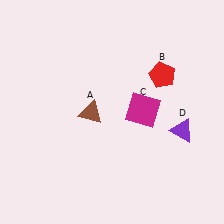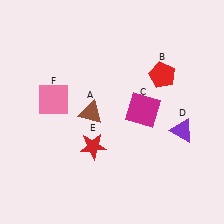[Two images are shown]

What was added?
A red star (E), a pink square (F) were added in Image 2.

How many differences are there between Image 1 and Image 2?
There are 2 differences between the two images.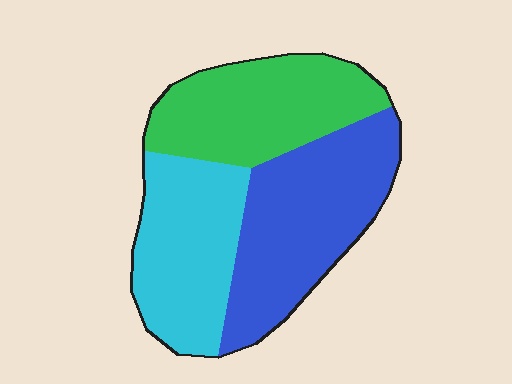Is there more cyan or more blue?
Blue.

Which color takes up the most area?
Blue, at roughly 40%.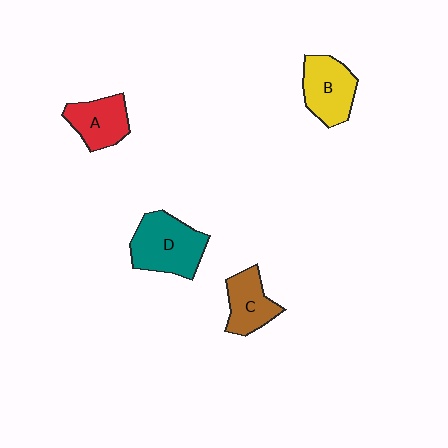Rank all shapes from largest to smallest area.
From largest to smallest: D (teal), B (yellow), A (red), C (brown).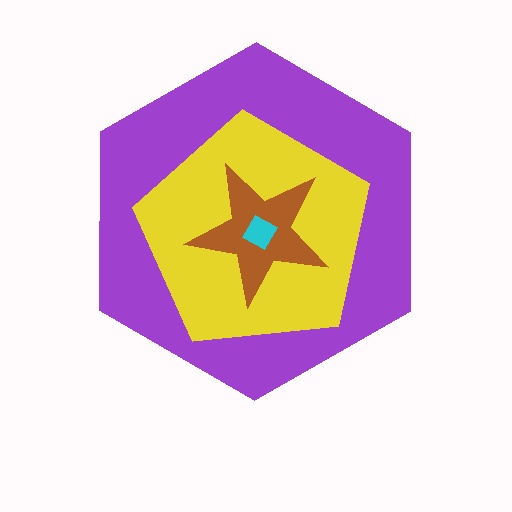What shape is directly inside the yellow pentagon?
The brown star.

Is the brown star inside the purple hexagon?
Yes.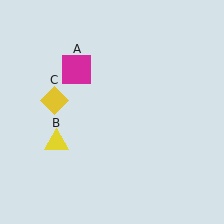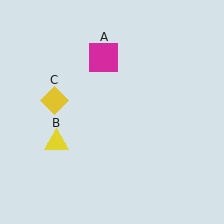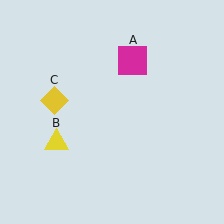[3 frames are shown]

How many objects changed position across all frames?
1 object changed position: magenta square (object A).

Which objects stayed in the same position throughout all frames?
Yellow triangle (object B) and yellow diamond (object C) remained stationary.